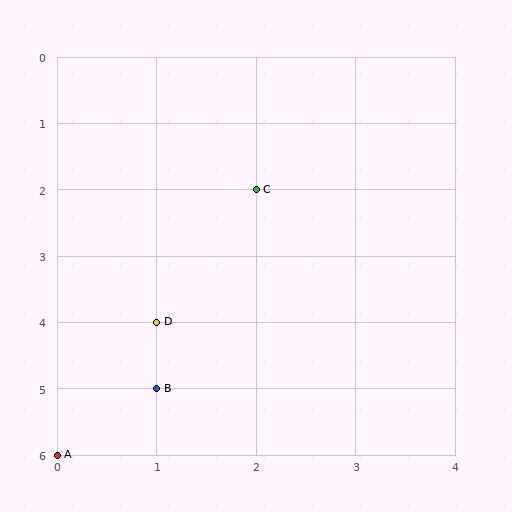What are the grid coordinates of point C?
Point C is at grid coordinates (2, 2).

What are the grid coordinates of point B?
Point B is at grid coordinates (1, 5).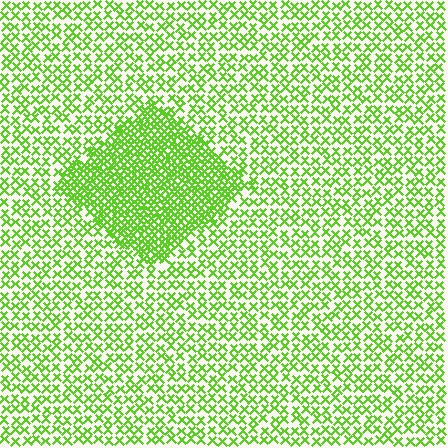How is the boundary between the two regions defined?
The boundary is defined by a change in element density (approximately 2.4x ratio). All elements are the same color, size, and shape.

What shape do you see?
I see a diamond.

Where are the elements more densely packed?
The elements are more densely packed inside the diamond boundary.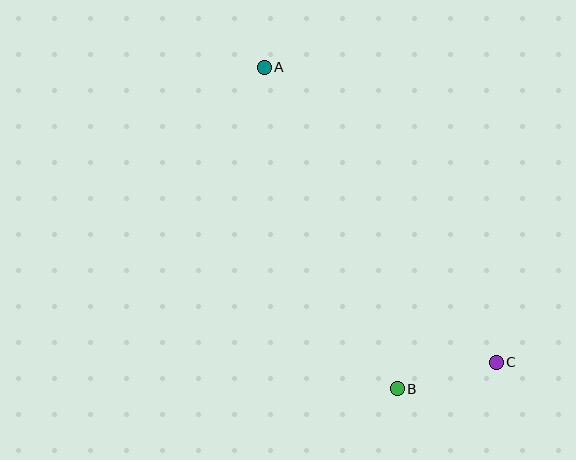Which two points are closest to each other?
Points B and C are closest to each other.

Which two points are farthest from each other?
Points A and C are farthest from each other.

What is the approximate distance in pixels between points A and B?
The distance between A and B is approximately 348 pixels.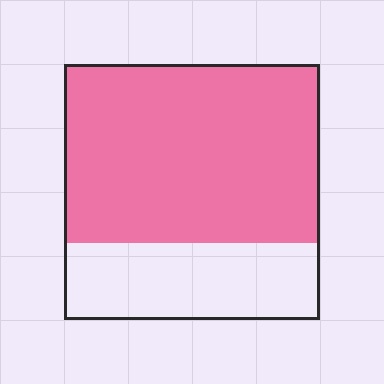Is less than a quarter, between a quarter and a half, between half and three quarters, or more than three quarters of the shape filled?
Between half and three quarters.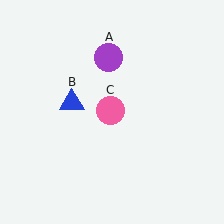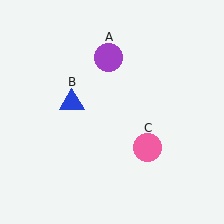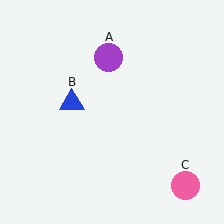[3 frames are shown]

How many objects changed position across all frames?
1 object changed position: pink circle (object C).